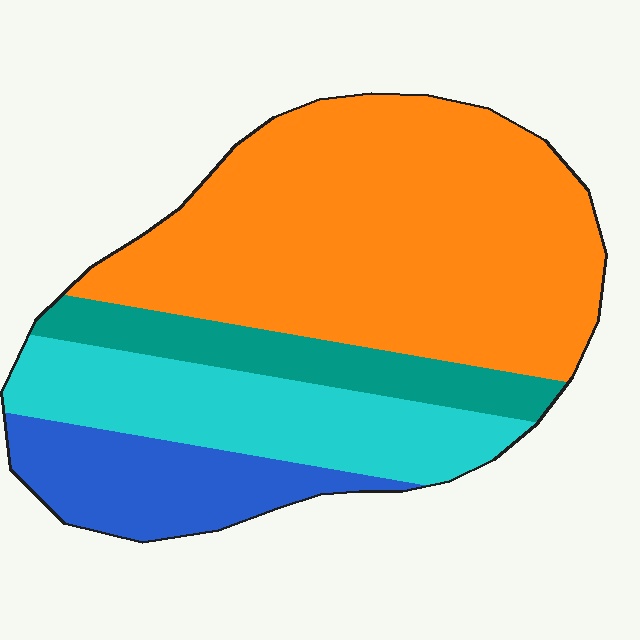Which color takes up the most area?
Orange, at roughly 55%.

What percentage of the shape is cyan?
Cyan covers 21% of the shape.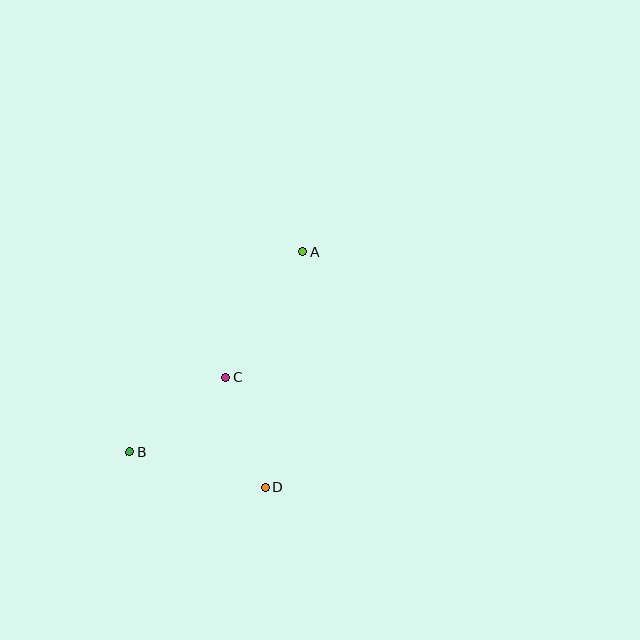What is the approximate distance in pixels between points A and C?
The distance between A and C is approximately 147 pixels.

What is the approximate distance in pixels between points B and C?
The distance between B and C is approximately 122 pixels.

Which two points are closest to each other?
Points C and D are closest to each other.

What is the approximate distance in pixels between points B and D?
The distance between B and D is approximately 141 pixels.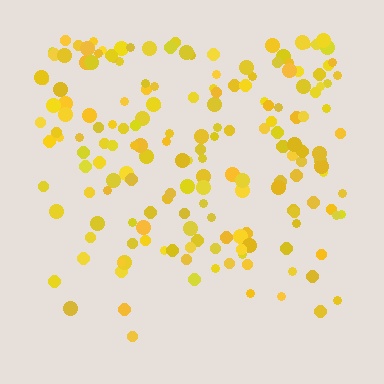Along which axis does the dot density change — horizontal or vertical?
Vertical.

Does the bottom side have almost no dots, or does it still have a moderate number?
Still a moderate number, just noticeably fewer than the top.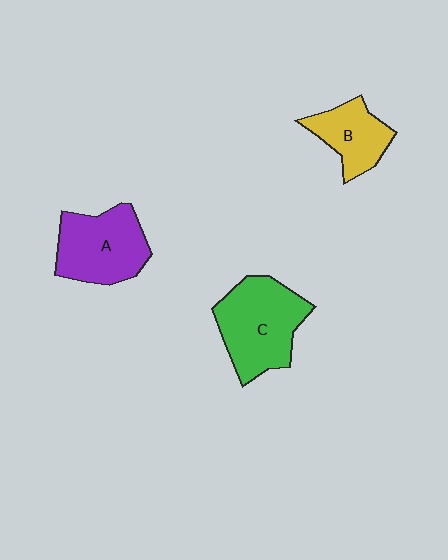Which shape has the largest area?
Shape C (green).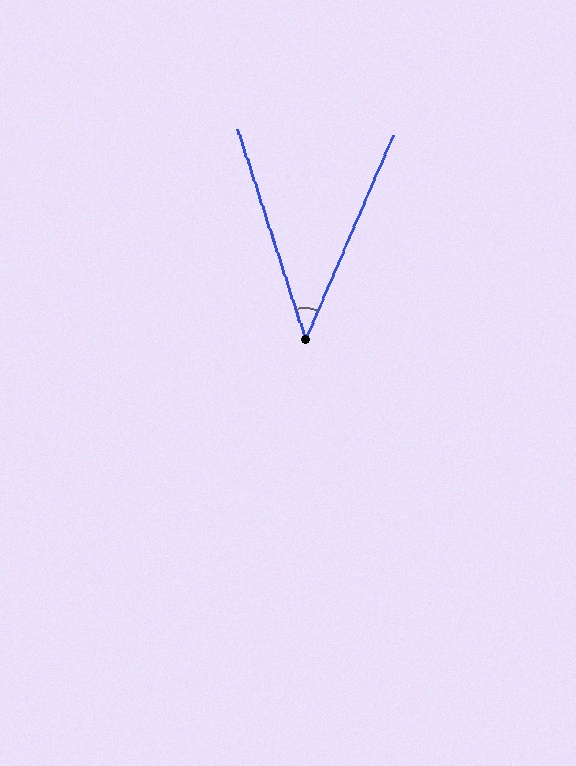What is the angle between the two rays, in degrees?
Approximately 41 degrees.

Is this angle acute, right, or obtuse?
It is acute.